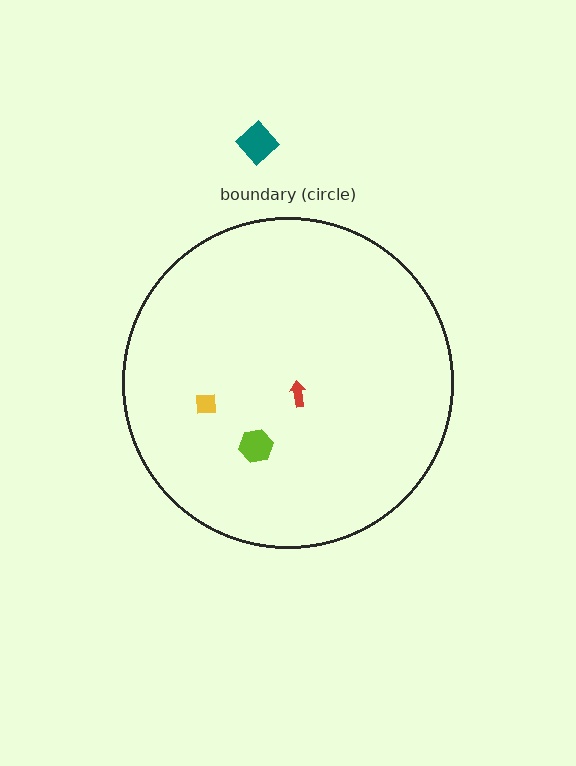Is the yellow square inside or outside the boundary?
Inside.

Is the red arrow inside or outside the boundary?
Inside.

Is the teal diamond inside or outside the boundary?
Outside.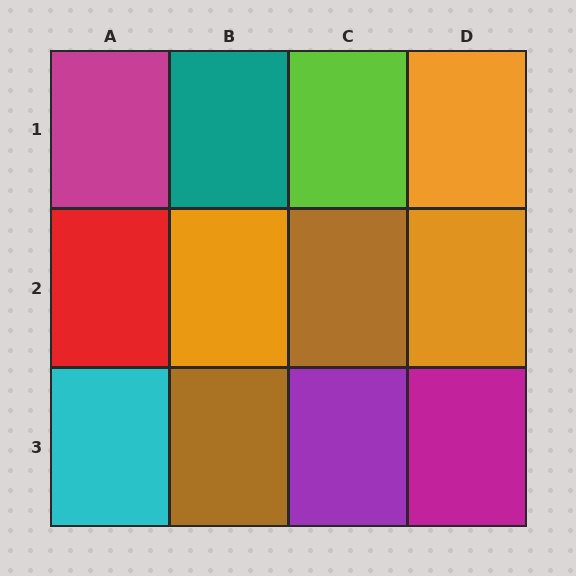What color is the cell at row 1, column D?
Orange.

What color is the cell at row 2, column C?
Brown.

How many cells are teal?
1 cell is teal.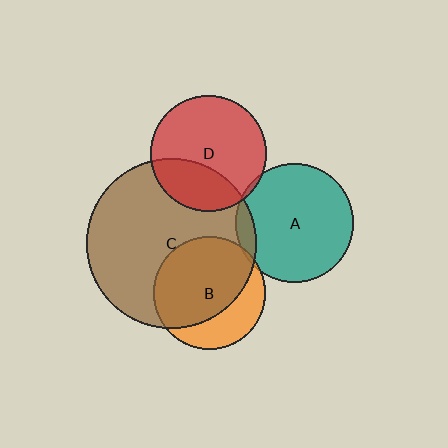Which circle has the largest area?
Circle C (brown).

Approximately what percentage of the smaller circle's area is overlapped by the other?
Approximately 5%.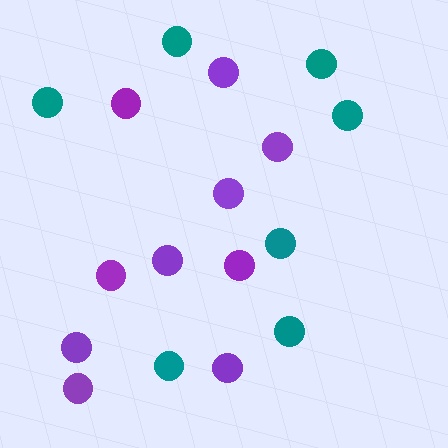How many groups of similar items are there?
There are 2 groups: one group of teal circles (7) and one group of purple circles (10).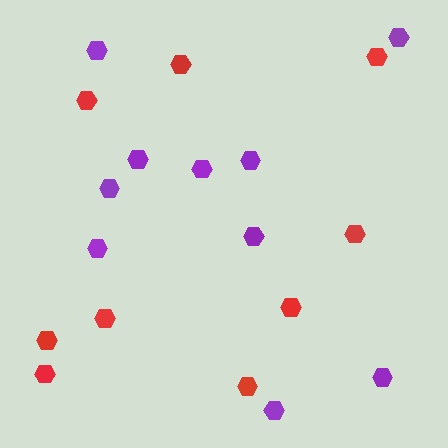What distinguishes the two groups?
There are 2 groups: one group of red hexagons (9) and one group of purple hexagons (10).